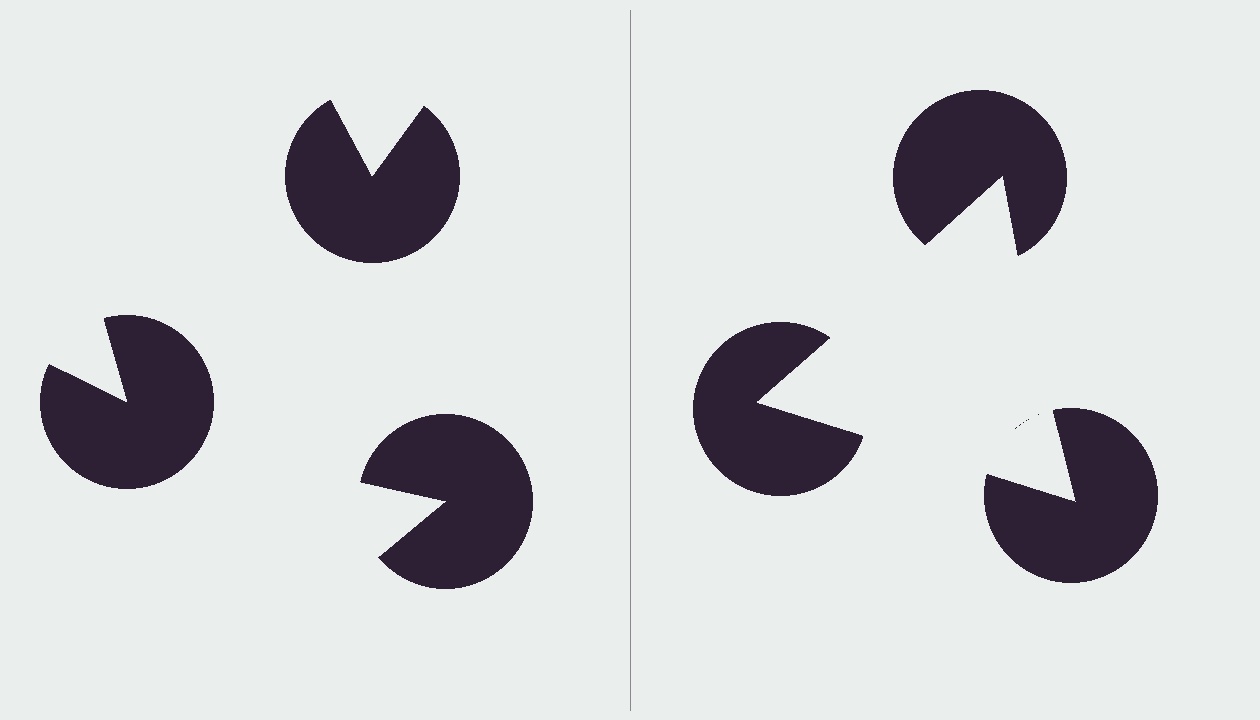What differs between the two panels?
The pac-man discs are positioned identically on both sides; only the wedge orientations differ. On the right they align to a triangle; on the left they are misaligned.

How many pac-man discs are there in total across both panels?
6 — 3 on each side.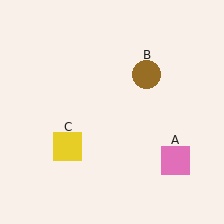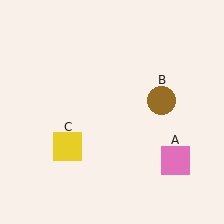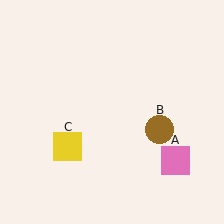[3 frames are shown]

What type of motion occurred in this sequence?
The brown circle (object B) rotated clockwise around the center of the scene.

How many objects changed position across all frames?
1 object changed position: brown circle (object B).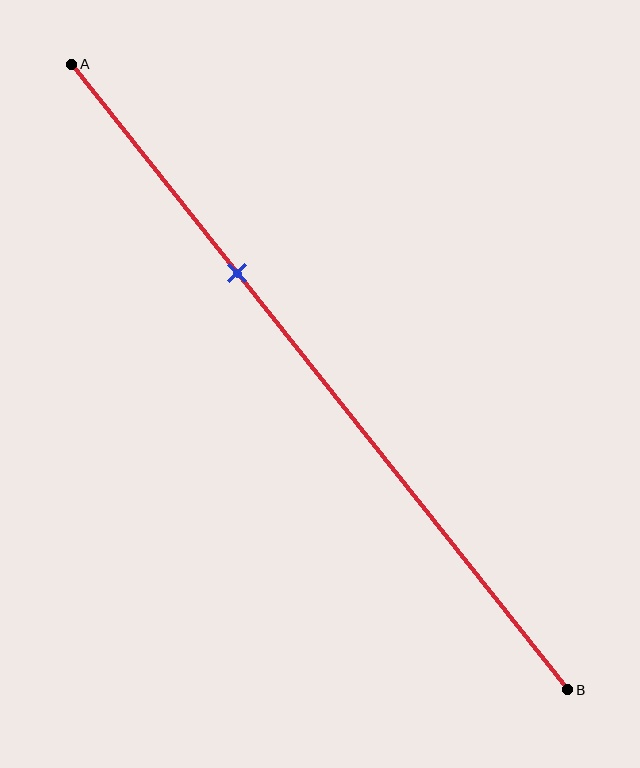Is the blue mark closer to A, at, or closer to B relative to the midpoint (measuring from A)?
The blue mark is closer to point A than the midpoint of segment AB.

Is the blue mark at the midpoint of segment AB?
No, the mark is at about 35% from A, not at the 50% midpoint.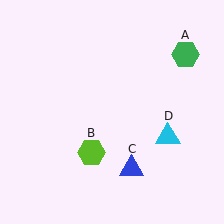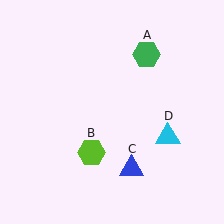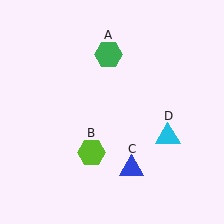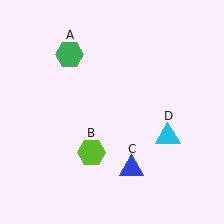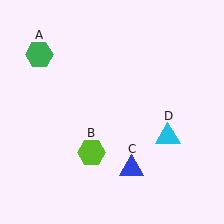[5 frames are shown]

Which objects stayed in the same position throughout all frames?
Lime hexagon (object B) and blue triangle (object C) and cyan triangle (object D) remained stationary.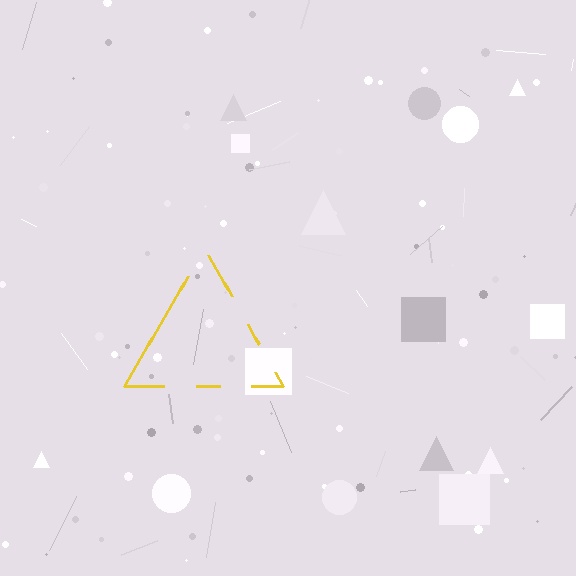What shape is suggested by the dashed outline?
The dashed outline suggests a triangle.